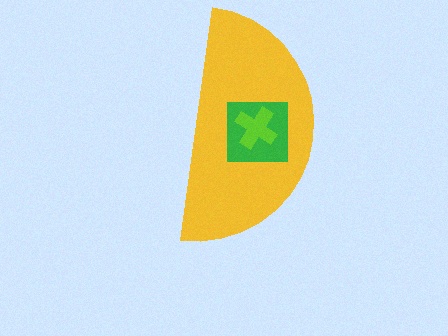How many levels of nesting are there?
3.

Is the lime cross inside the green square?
Yes.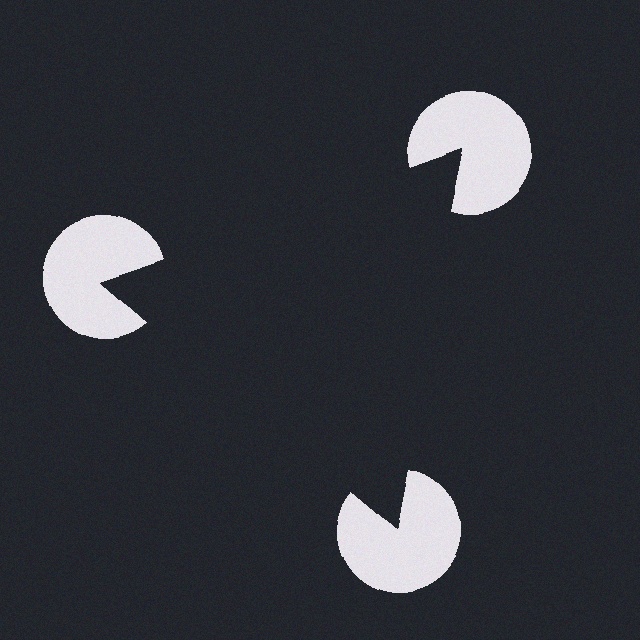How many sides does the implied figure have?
3 sides.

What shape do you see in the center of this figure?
An illusory triangle — its edges are inferred from the aligned wedge cuts in the pac-man discs, not physically drawn.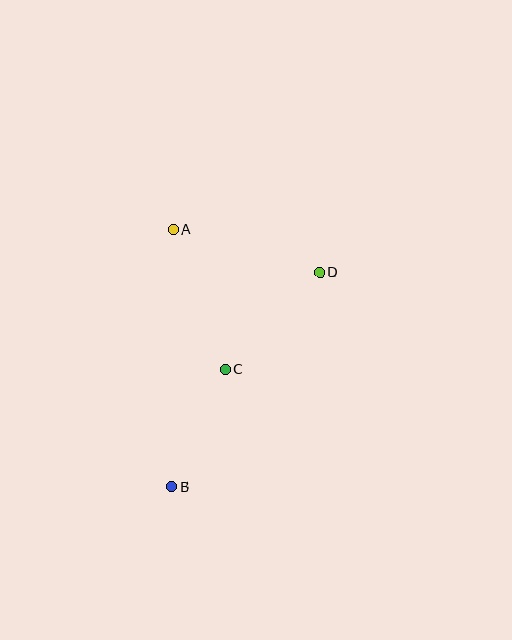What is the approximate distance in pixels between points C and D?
The distance between C and D is approximately 135 pixels.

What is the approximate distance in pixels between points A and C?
The distance between A and C is approximately 149 pixels.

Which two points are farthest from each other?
Points B and D are farthest from each other.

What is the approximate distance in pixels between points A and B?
The distance between A and B is approximately 257 pixels.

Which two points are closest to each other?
Points B and C are closest to each other.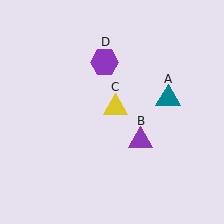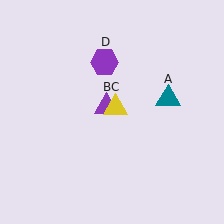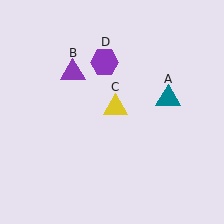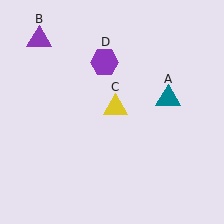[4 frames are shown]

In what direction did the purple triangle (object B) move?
The purple triangle (object B) moved up and to the left.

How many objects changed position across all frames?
1 object changed position: purple triangle (object B).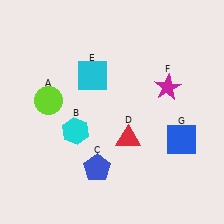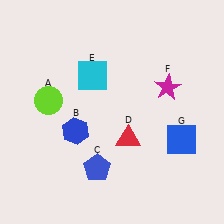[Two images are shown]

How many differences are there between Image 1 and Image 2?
There is 1 difference between the two images.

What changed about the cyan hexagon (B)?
In Image 1, B is cyan. In Image 2, it changed to blue.